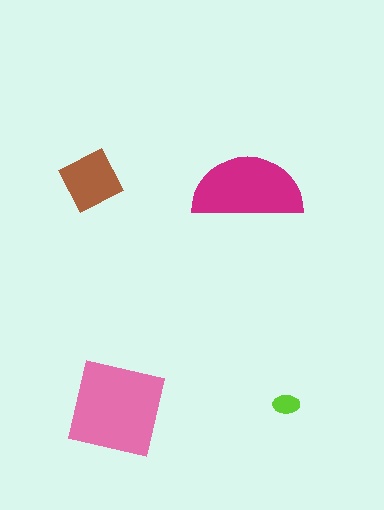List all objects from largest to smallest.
The pink square, the magenta semicircle, the brown square, the lime ellipse.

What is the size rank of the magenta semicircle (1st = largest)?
2nd.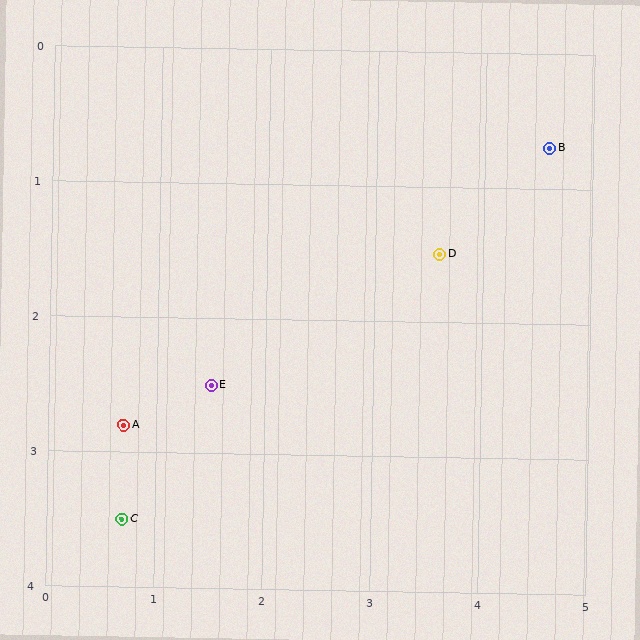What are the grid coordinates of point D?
Point D is at approximately (3.6, 1.5).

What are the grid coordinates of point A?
Point A is at approximately (0.7, 2.8).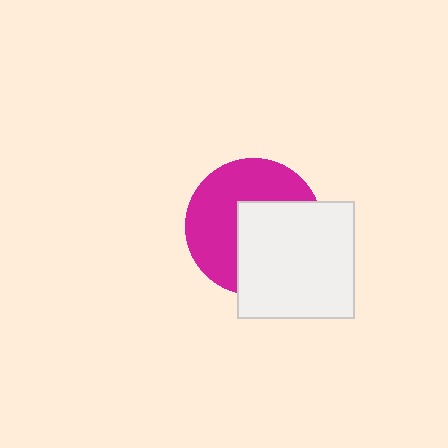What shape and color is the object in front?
The object in front is a white square.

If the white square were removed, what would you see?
You would see the complete magenta circle.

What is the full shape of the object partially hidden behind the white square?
The partially hidden object is a magenta circle.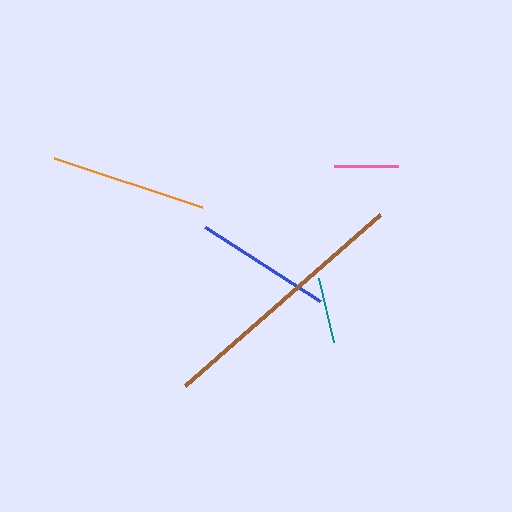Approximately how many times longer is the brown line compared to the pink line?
The brown line is approximately 4.1 times the length of the pink line.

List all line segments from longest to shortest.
From longest to shortest: brown, orange, blue, teal, pink.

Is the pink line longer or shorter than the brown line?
The brown line is longer than the pink line.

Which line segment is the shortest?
The pink line is the shortest at approximately 63 pixels.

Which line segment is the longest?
The brown line is the longest at approximately 259 pixels.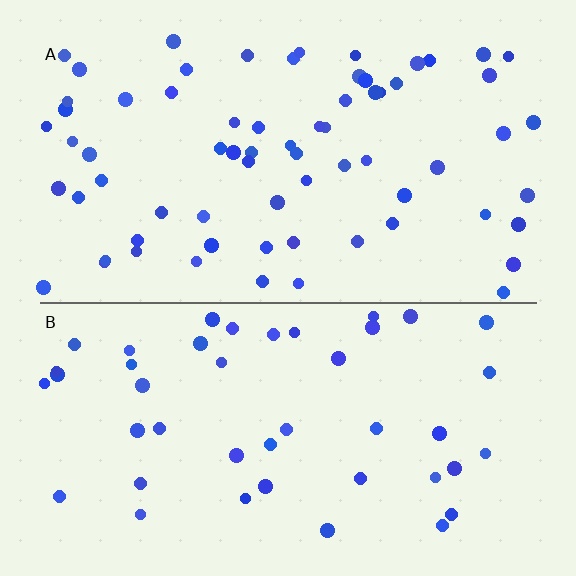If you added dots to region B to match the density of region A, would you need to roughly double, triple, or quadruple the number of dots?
Approximately double.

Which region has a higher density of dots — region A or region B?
A (the top).